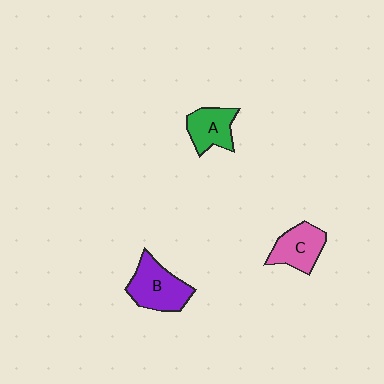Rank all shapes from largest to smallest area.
From largest to smallest: B (purple), C (pink), A (green).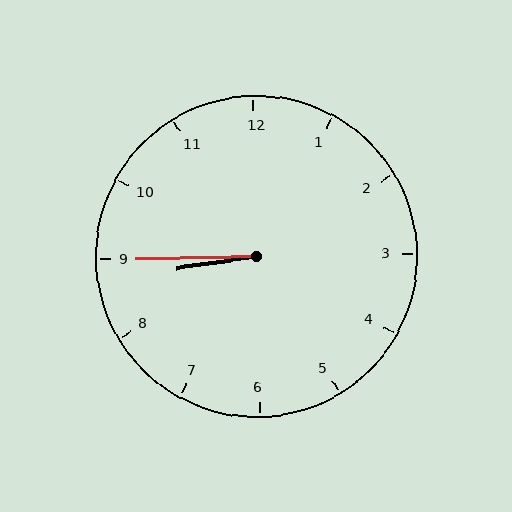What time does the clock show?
8:45.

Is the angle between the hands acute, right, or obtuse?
It is acute.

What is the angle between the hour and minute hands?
Approximately 8 degrees.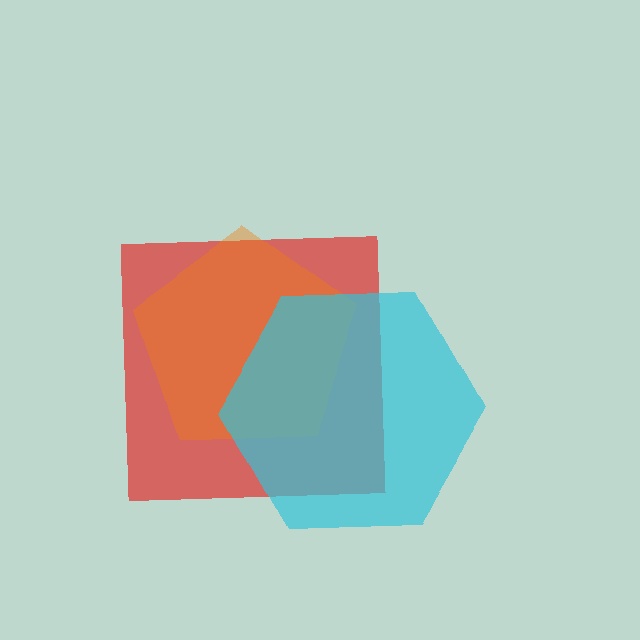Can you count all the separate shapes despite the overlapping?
Yes, there are 3 separate shapes.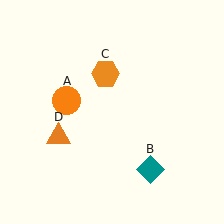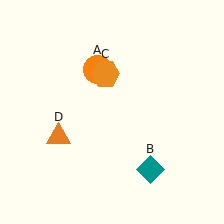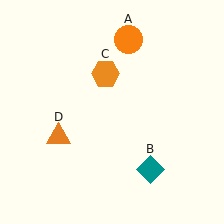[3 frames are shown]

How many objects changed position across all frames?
1 object changed position: orange circle (object A).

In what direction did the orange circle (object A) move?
The orange circle (object A) moved up and to the right.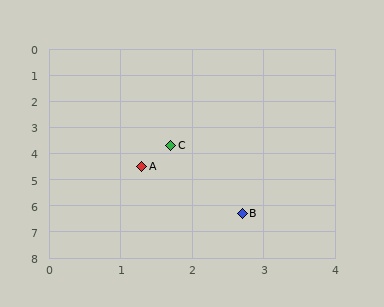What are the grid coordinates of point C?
Point C is at approximately (1.7, 3.7).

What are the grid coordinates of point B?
Point B is at approximately (2.7, 6.3).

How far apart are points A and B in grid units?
Points A and B are about 2.3 grid units apart.